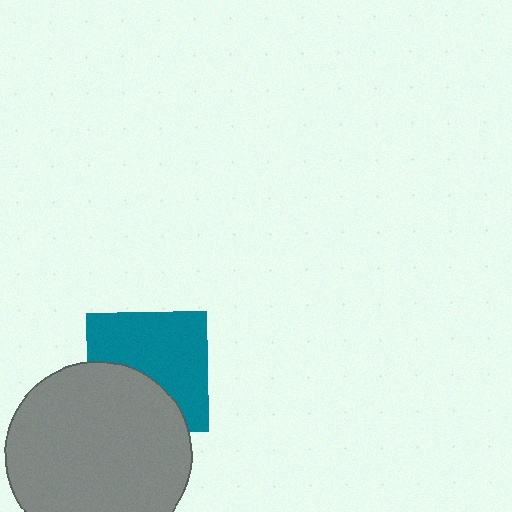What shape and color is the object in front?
The object in front is a gray circle.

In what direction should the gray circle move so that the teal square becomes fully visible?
The gray circle should move down. That is the shortest direction to clear the overlap and leave the teal square fully visible.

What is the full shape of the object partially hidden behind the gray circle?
The partially hidden object is a teal square.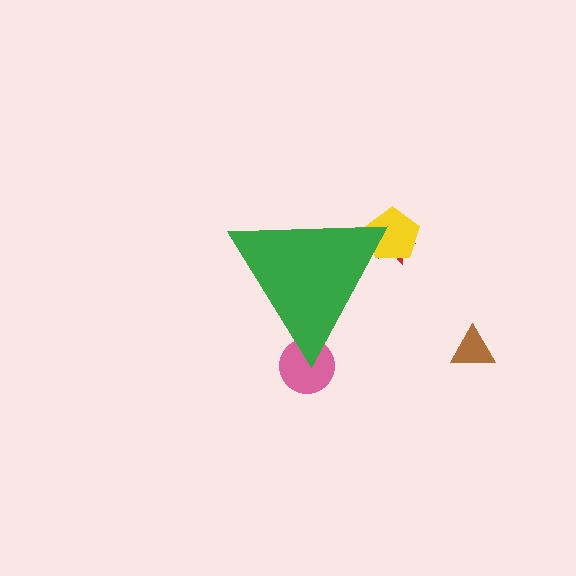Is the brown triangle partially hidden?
No, the brown triangle is fully visible.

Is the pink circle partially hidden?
Yes, the pink circle is partially hidden behind the green triangle.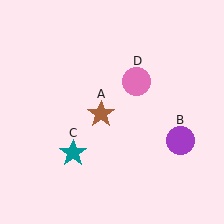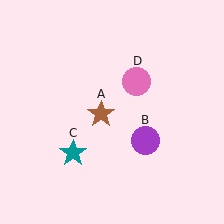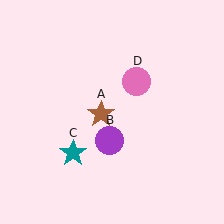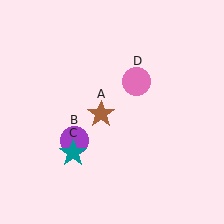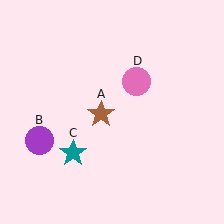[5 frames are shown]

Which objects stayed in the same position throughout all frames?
Brown star (object A) and teal star (object C) and pink circle (object D) remained stationary.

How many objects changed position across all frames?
1 object changed position: purple circle (object B).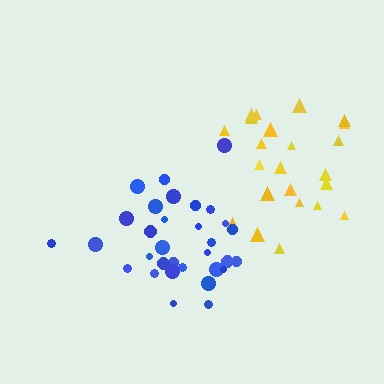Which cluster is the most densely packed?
Blue.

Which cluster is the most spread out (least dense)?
Yellow.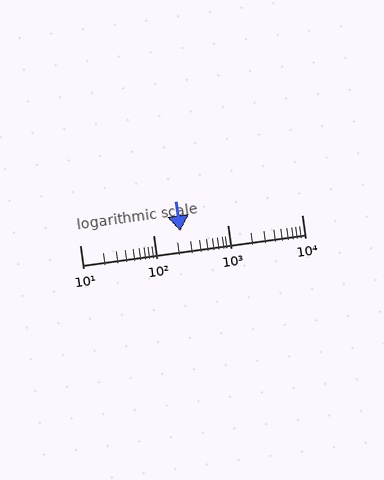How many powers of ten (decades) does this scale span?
The scale spans 3 decades, from 10 to 10000.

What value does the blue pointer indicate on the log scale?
The pointer indicates approximately 230.